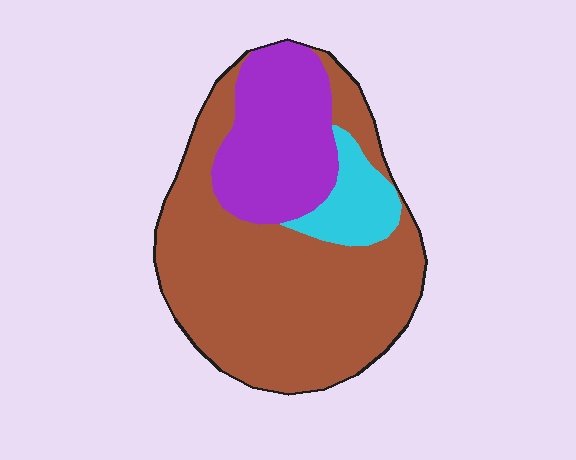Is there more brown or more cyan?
Brown.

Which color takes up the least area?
Cyan, at roughly 10%.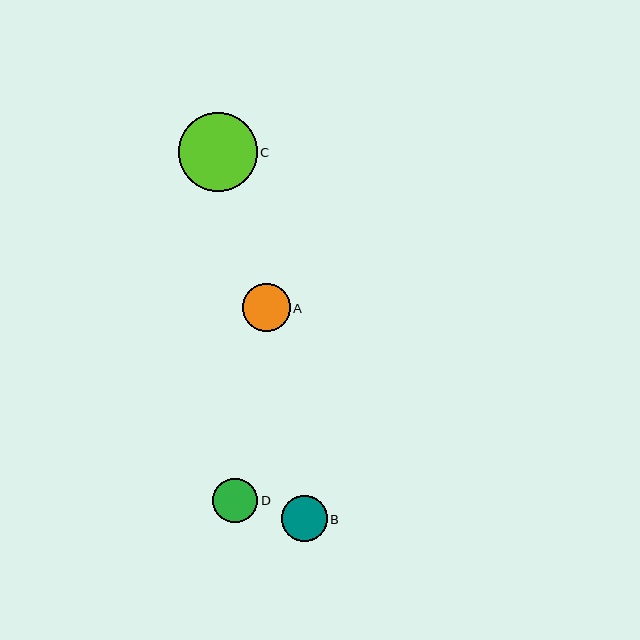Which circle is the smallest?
Circle D is the smallest with a size of approximately 45 pixels.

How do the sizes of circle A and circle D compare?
Circle A and circle D are approximately the same size.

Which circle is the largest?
Circle C is the largest with a size of approximately 78 pixels.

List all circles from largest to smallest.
From largest to smallest: C, A, B, D.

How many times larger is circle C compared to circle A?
Circle C is approximately 1.6 times the size of circle A.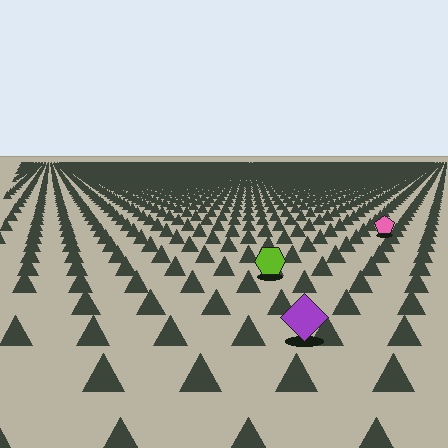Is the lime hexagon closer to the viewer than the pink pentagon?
Yes. The lime hexagon is closer — you can tell from the texture gradient: the ground texture is coarser near it.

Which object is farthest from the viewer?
The pink pentagon is farthest from the viewer. It appears smaller and the ground texture around it is denser.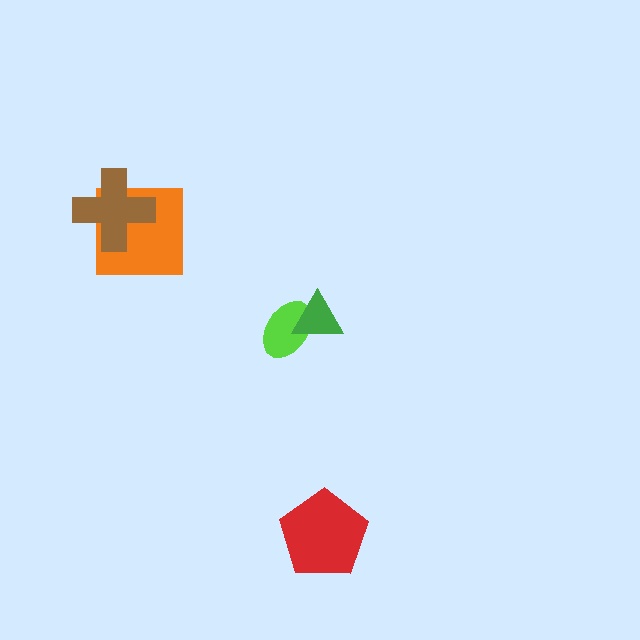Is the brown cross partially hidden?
No, no other shape covers it.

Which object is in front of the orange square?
The brown cross is in front of the orange square.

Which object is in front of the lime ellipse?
The green triangle is in front of the lime ellipse.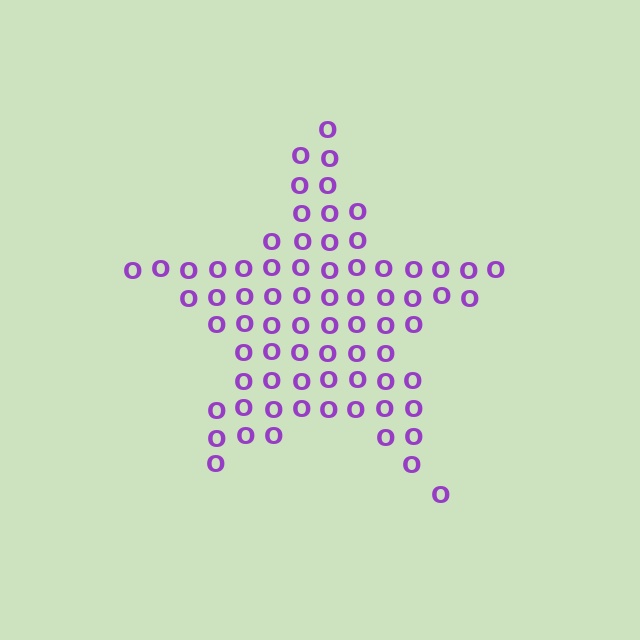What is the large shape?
The large shape is a star.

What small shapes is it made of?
It is made of small letter O's.